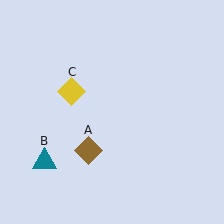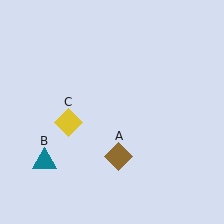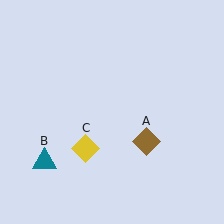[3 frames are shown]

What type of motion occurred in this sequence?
The brown diamond (object A), yellow diamond (object C) rotated counterclockwise around the center of the scene.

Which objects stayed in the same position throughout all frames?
Teal triangle (object B) remained stationary.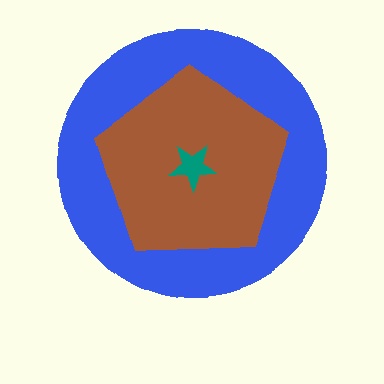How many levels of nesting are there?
3.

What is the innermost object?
The teal star.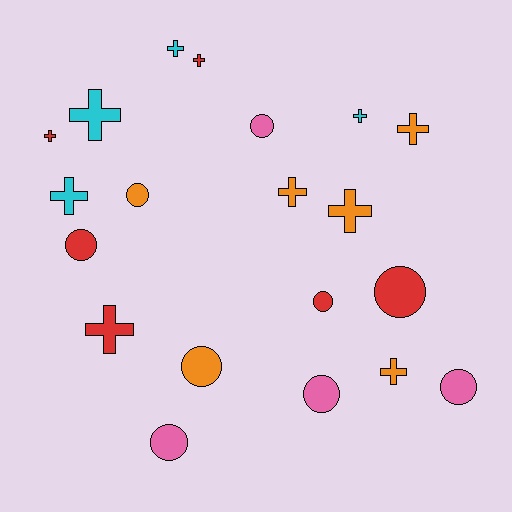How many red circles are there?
There are 3 red circles.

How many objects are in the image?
There are 20 objects.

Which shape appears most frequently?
Cross, with 11 objects.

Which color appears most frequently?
Orange, with 6 objects.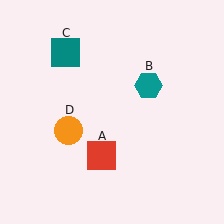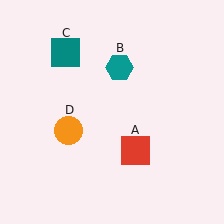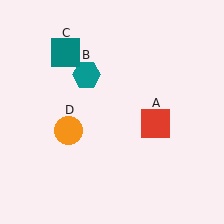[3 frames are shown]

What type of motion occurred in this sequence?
The red square (object A), teal hexagon (object B) rotated counterclockwise around the center of the scene.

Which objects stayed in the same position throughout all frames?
Teal square (object C) and orange circle (object D) remained stationary.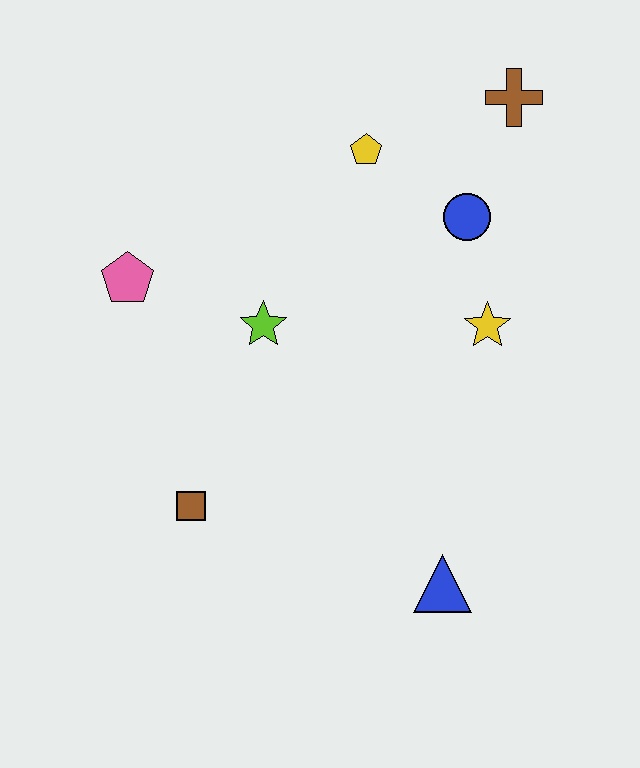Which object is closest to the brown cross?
The blue circle is closest to the brown cross.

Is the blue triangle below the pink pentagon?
Yes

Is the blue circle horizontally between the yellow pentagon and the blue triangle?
No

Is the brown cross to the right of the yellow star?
Yes